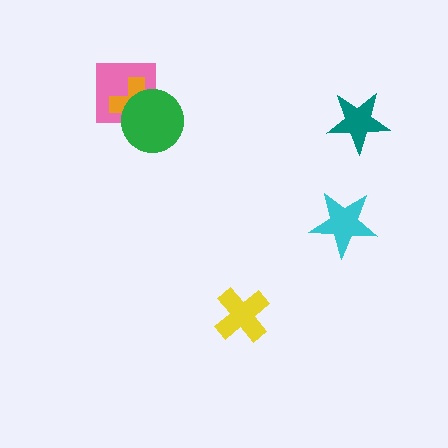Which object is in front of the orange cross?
The green circle is in front of the orange cross.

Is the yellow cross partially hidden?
No, no other shape covers it.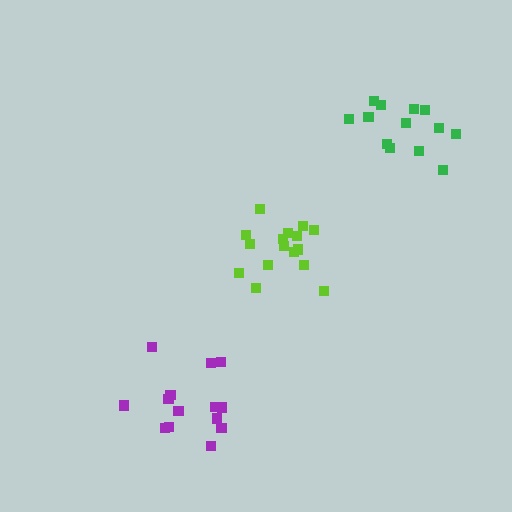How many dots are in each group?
Group 1: 13 dots, Group 2: 16 dots, Group 3: 14 dots (43 total).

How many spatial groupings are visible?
There are 3 spatial groupings.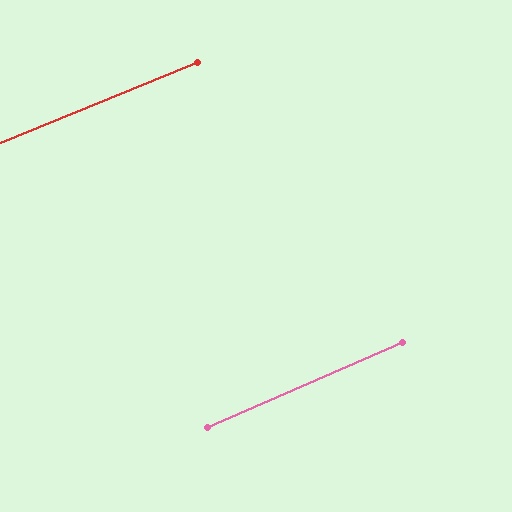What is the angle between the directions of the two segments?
Approximately 1 degree.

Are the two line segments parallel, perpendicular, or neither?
Parallel — their directions differ by only 1.5°.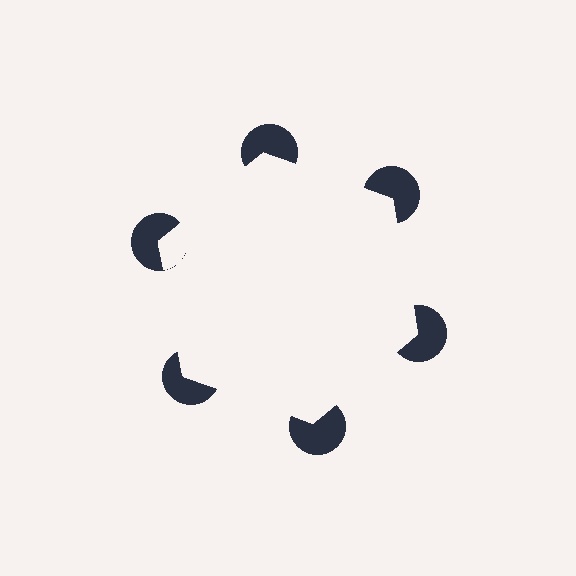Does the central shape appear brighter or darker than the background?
It typically appears slightly brighter than the background, even though no actual brightness change is drawn.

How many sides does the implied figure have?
6 sides.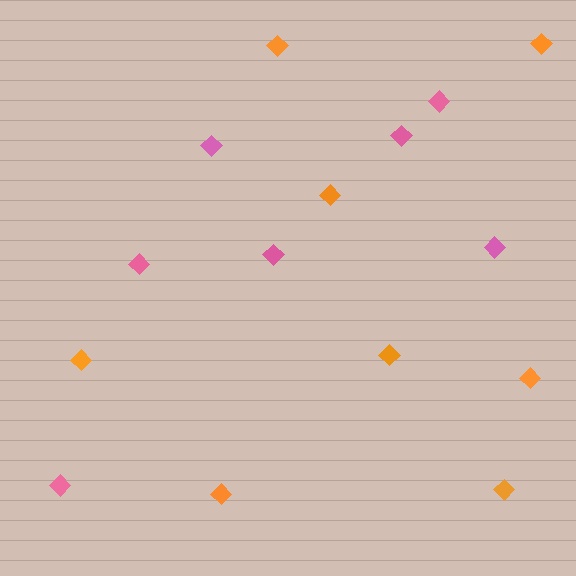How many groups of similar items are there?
There are 2 groups: one group of orange diamonds (8) and one group of pink diamonds (7).